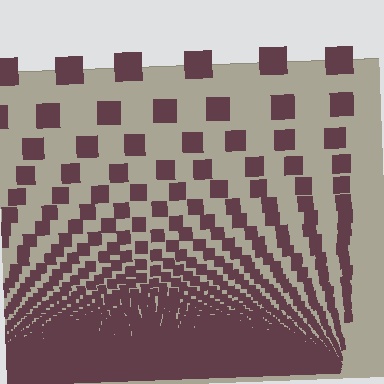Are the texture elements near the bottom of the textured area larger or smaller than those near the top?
Smaller. The gradient is inverted — elements near the bottom are smaller and denser.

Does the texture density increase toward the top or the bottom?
Density increases toward the bottom.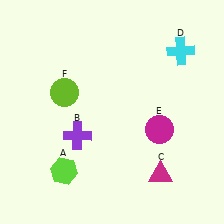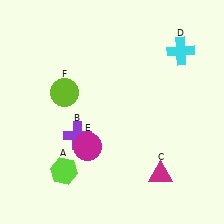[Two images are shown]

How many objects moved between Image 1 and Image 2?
1 object moved between the two images.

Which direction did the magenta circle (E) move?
The magenta circle (E) moved left.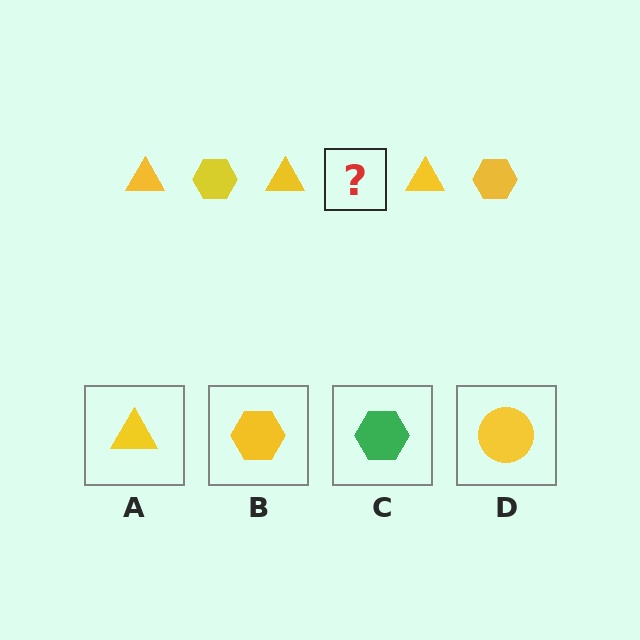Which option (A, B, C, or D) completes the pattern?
B.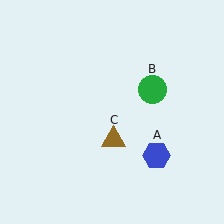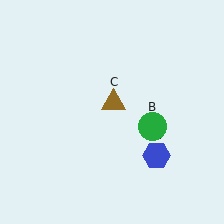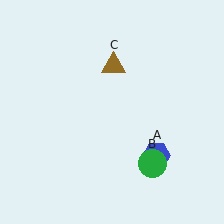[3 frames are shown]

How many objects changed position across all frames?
2 objects changed position: green circle (object B), brown triangle (object C).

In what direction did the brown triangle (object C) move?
The brown triangle (object C) moved up.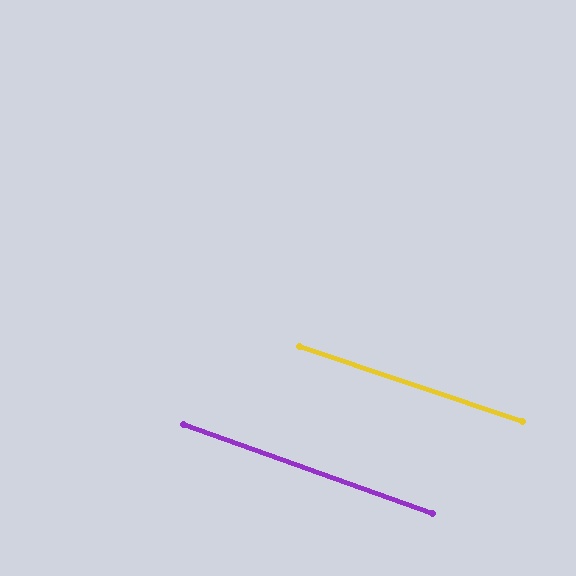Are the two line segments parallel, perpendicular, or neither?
Parallel — their directions differ by only 0.9°.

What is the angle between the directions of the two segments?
Approximately 1 degree.